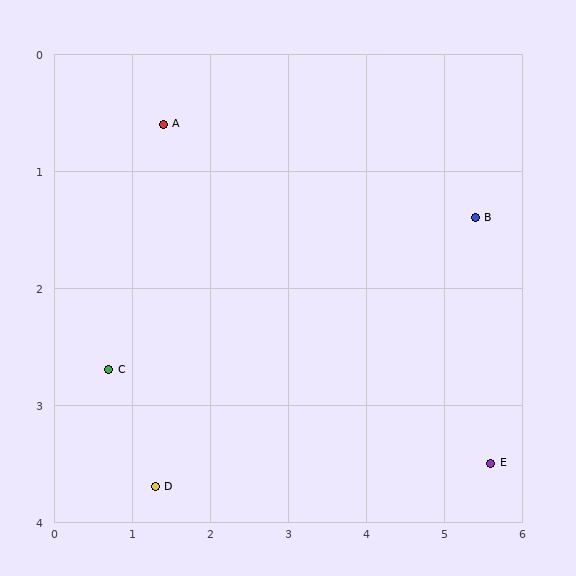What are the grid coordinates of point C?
Point C is at approximately (0.7, 2.7).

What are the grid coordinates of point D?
Point D is at approximately (1.3, 3.7).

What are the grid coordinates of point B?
Point B is at approximately (5.4, 1.4).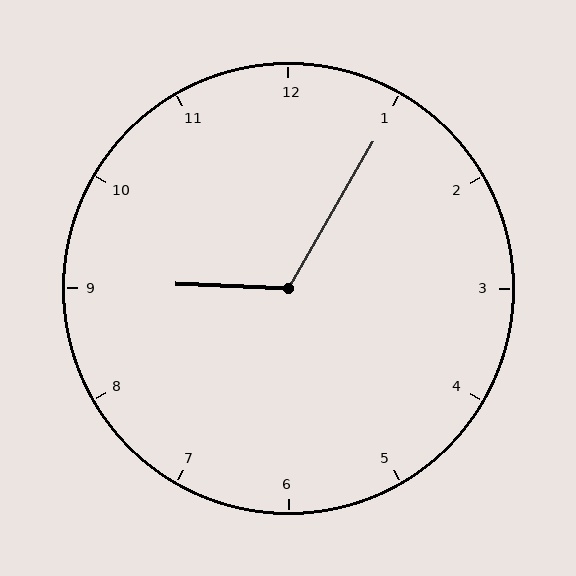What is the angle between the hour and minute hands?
Approximately 118 degrees.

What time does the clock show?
9:05.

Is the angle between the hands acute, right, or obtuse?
It is obtuse.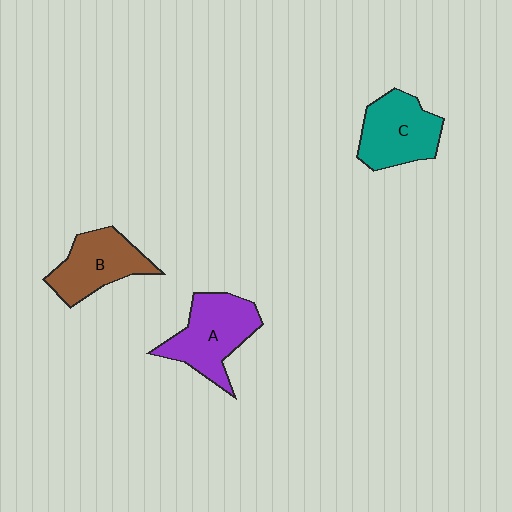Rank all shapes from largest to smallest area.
From largest to smallest: A (purple), C (teal), B (brown).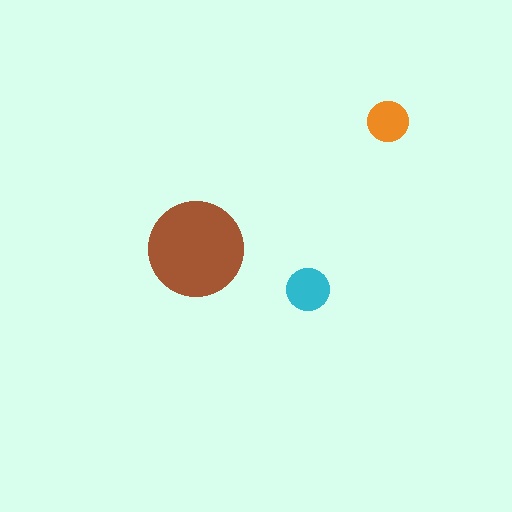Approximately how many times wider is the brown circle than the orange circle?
About 2.5 times wider.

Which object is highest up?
The orange circle is topmost.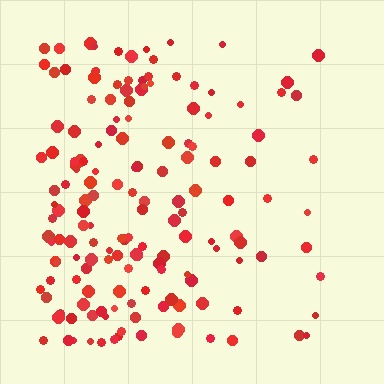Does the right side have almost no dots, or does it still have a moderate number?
Still a moderate number, just noticeably fewer than the left.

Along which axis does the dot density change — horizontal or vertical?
Horizontal.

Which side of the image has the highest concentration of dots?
The left.